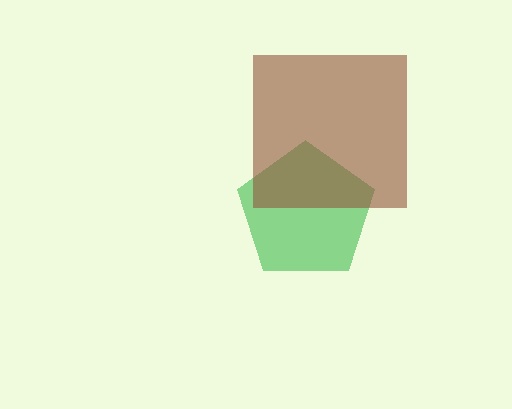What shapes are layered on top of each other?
The layered shapes are: a green pentagon, a brown square.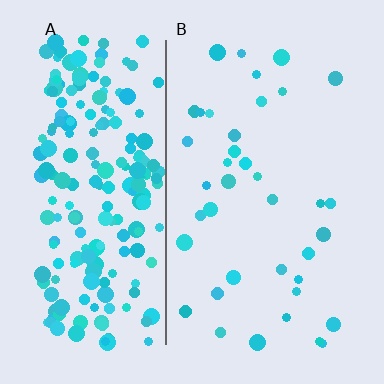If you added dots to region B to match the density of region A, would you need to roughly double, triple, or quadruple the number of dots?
Approximately quadruple.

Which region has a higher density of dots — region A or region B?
A (the left).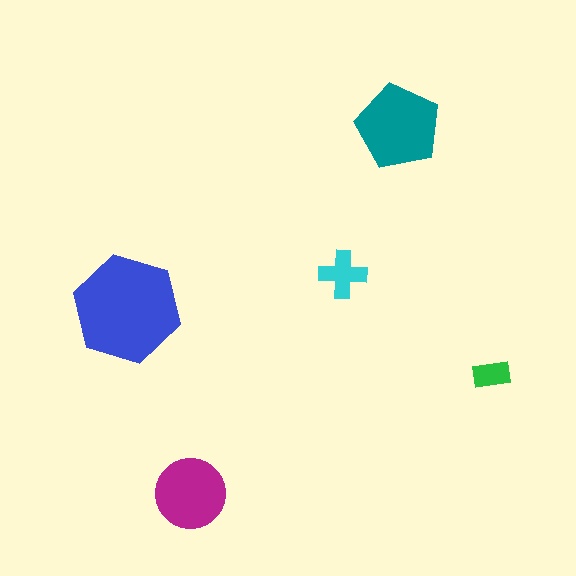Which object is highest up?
The teal pentagon is topmost.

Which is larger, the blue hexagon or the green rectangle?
The blue hexagon.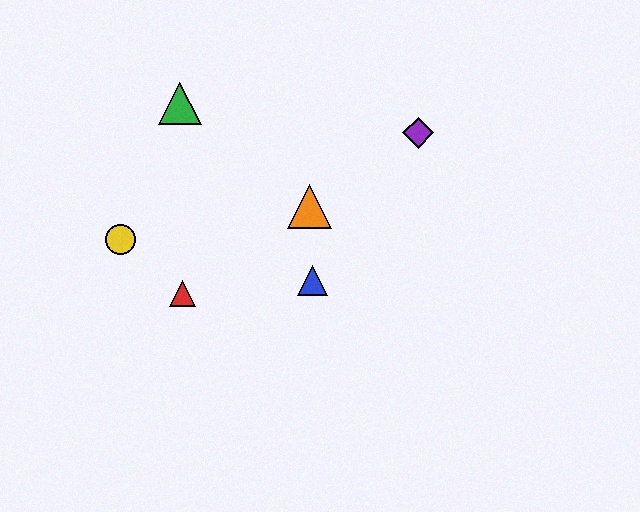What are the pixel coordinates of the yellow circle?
The yellow circle is at (120, 240).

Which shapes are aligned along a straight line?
The red triangle, the purple diamond, the orange triangle are aligned along a straight line.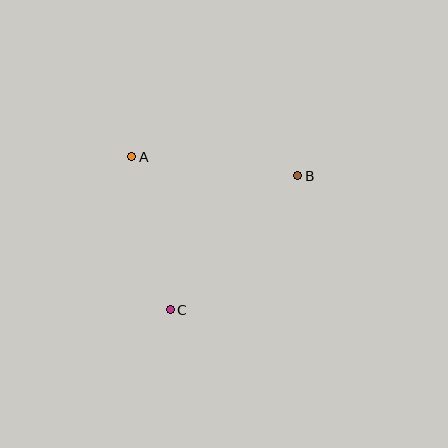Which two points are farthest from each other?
Points B and C are farthest from each other.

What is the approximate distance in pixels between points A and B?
The distance between A and B is approximately 167 pixels.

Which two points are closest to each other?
Points A and C are closest to each other.